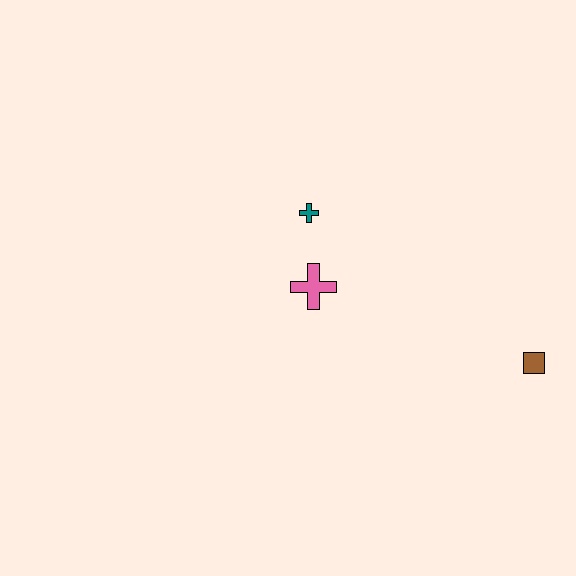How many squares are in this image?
There is 1 square.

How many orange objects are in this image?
There are no orange objects.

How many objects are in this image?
There are 3 objects.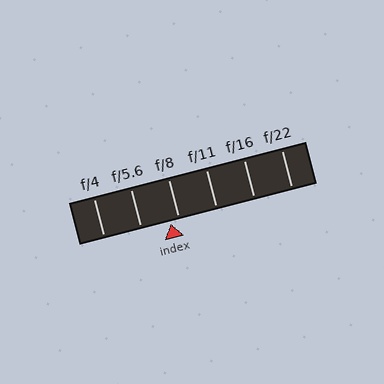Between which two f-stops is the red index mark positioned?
The index mark is between f/5.6 and f/8.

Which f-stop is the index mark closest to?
The index mark is closest to f/8.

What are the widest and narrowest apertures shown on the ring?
The widest aperture shown is f/4 and the narrowest is f/22.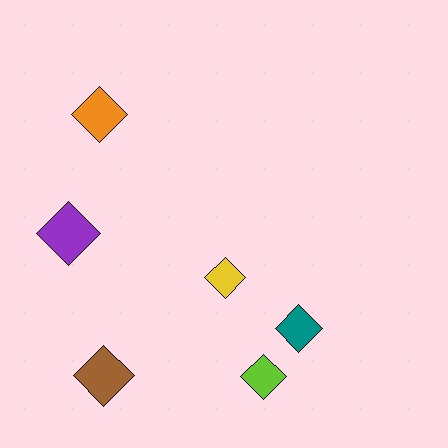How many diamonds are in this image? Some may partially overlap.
There are 6 diamonds.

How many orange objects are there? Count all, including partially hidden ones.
There is 1 orange object.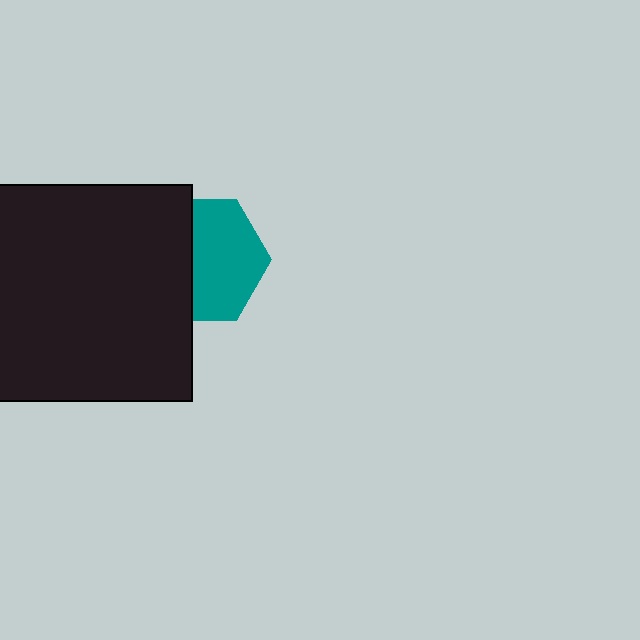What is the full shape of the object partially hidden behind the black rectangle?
The partially hidden object is a teal hexagon.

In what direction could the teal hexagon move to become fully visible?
The teal hexagon could move right. That would shift it out from behind the black rectangle entirely.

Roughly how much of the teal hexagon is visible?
About half of it is visible (roughly 58%).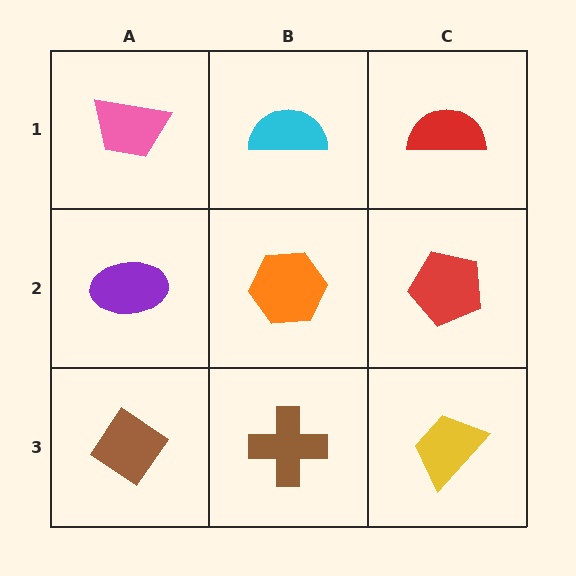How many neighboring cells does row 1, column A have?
2.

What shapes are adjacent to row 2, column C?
A red semicircle (row 1, column C), a yellow trapezoid (row 3, column C), an orange hexagon (row 2, column B).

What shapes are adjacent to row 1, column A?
A purple ellipse (row 2, column A), a cyan semicircle (row 1, column B).